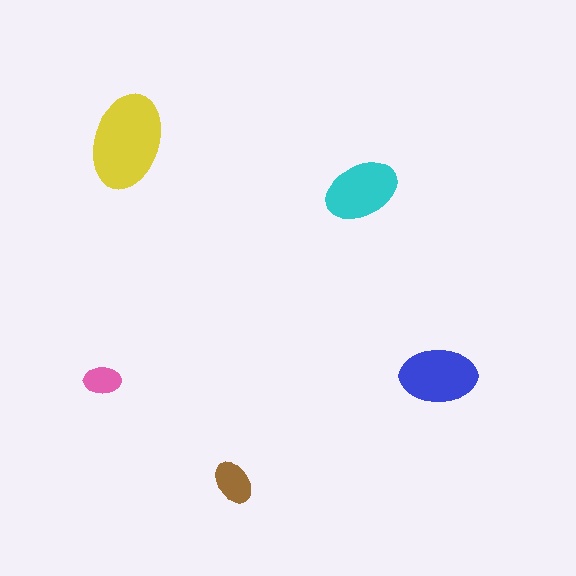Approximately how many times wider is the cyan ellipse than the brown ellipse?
About 1.5 times wider.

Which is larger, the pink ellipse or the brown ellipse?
The brown one.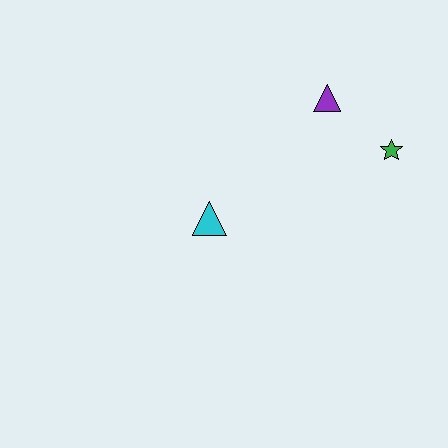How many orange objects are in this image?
There are no orange objects.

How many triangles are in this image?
There are 2 triangles.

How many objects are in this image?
There are 3 objects.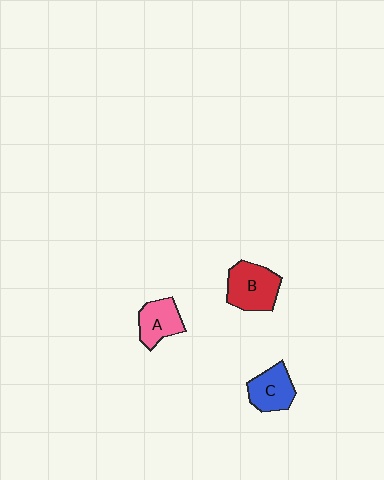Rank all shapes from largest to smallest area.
From largest to smallest: B (red), C (blue), A (pink).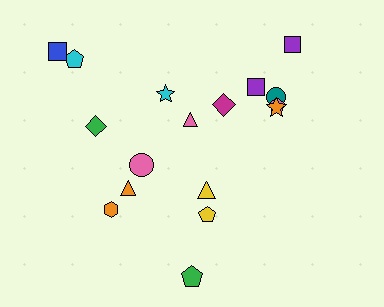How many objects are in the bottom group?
There are 6 objects.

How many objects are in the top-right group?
There are 7 objects.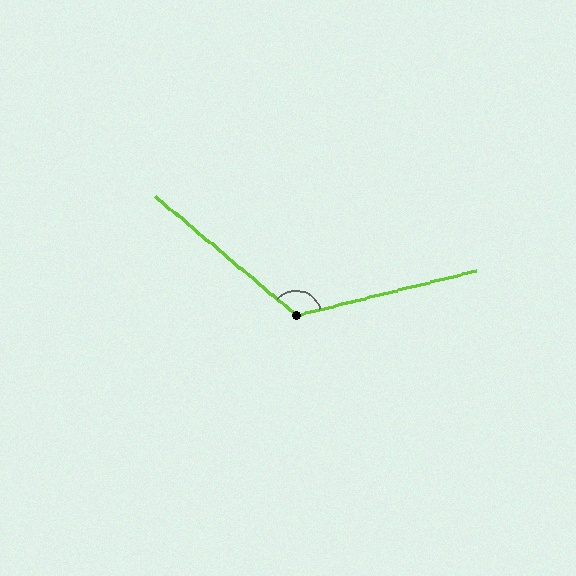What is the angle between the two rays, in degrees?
Approximately 126 degrees.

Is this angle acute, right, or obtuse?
It is obtuse.